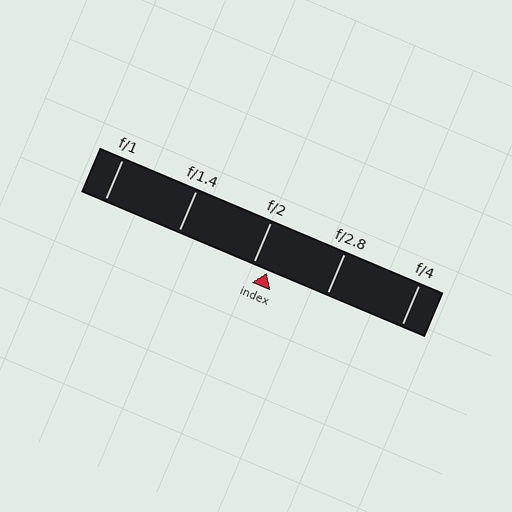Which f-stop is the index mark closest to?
The index mark is closest to f/2.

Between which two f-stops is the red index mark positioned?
The index mark is between f/2 and f/2.8.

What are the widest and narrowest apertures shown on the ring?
The widest aperture shown is f/1 and the narrowest is f/4.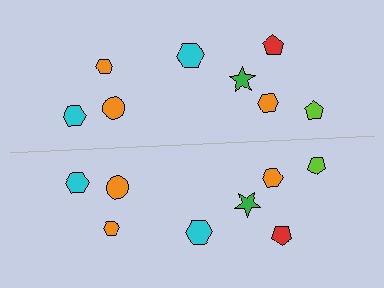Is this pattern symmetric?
Yes, this pattern has bilateral (reflection) symmetry.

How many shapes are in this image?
There are 16 shapes in this image.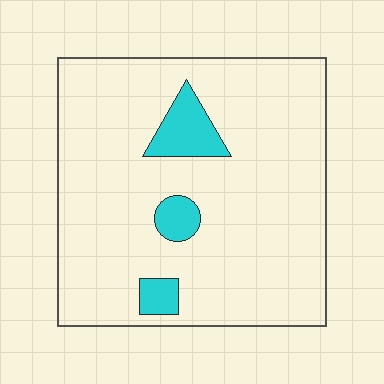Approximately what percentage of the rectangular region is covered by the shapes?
Approximately 10%.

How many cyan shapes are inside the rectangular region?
3.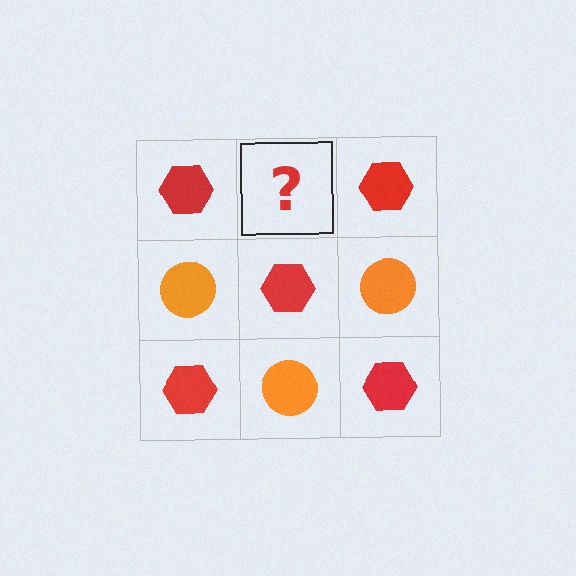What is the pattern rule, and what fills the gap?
The rule is that it alternates red hexagon and orange circle in a checkerboard pattern. The gap should be filled with an orange circle.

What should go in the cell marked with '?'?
The missing cell should contain an orange circle.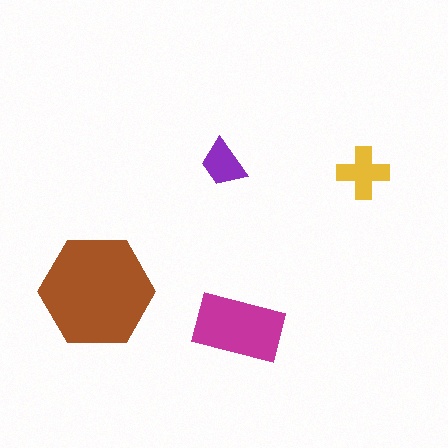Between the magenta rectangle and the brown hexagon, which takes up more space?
The brown hexagon.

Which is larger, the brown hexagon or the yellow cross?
The brown hexagon.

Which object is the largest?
The brown hexagon.